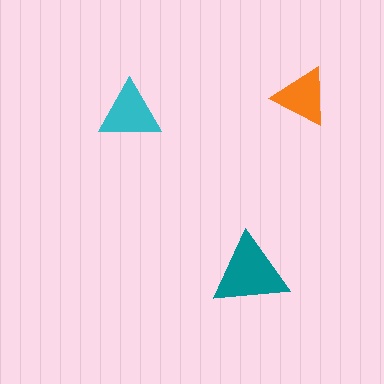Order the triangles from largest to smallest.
the teal one, the cyan one, the orange one.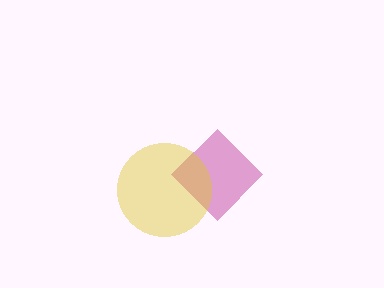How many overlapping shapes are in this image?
There are 2 overlapping shapes in the image.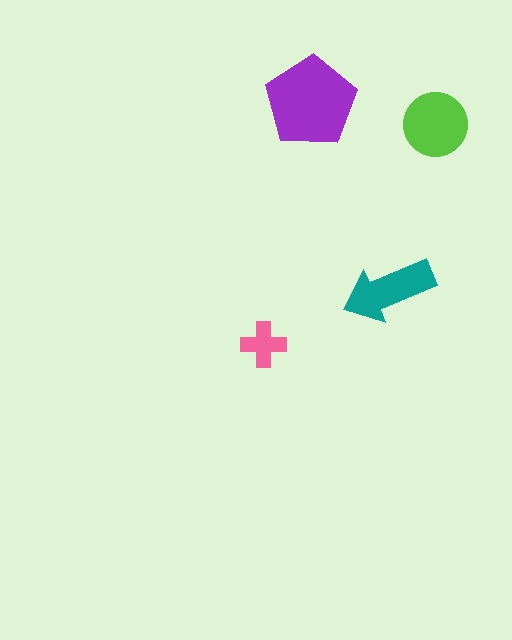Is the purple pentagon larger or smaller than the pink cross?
Larger.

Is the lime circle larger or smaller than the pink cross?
Larger.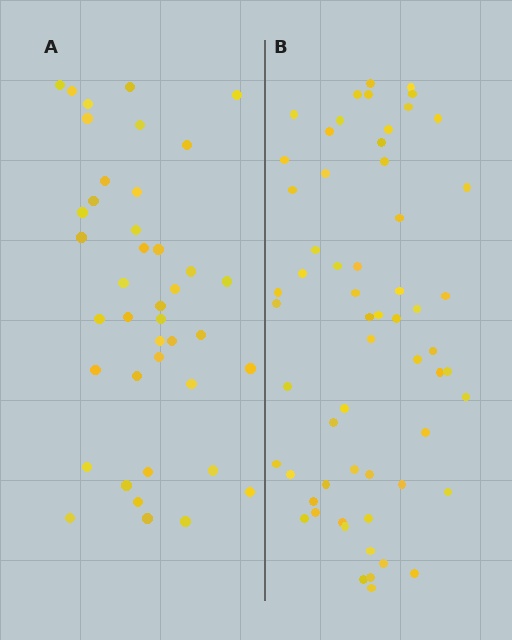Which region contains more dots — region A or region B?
Region B (the right region) has more dots.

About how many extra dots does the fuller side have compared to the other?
Region B has approximately 20 more dots than region A.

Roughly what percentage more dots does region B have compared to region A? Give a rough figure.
About 45% more.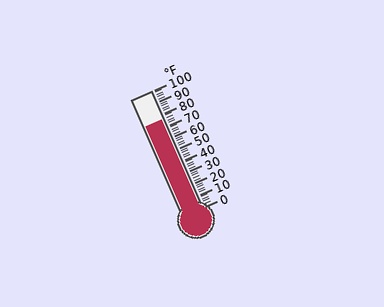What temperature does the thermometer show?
The thermometer shows approximately 76°F.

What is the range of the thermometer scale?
The thermometer scale ranges from 0°F to 100°F.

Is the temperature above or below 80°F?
The temperature is below 80°F.